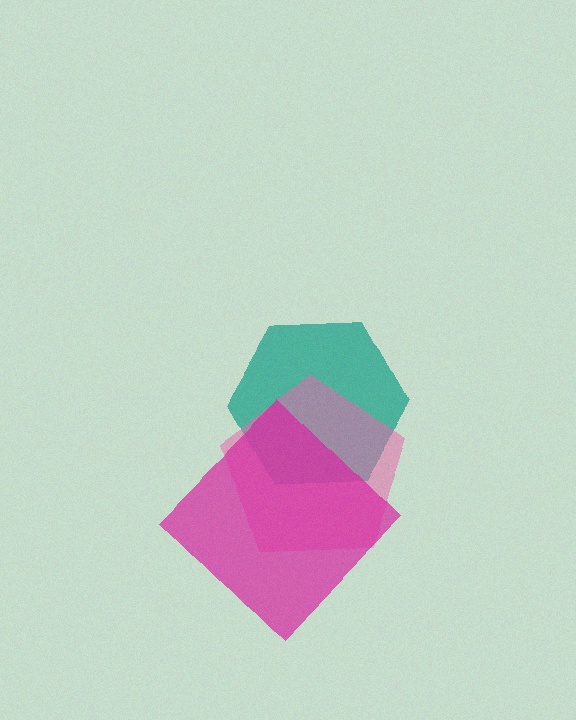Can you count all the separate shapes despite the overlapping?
Yes, there are 3 separate shapes.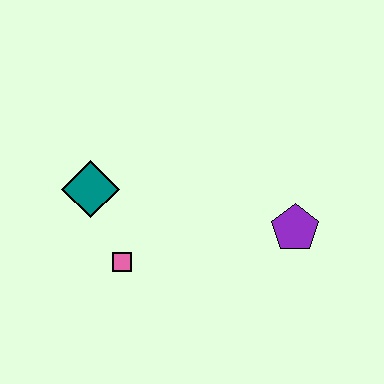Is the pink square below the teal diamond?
Yes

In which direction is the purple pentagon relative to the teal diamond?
The purple pentagon is to the right of the teal diamond.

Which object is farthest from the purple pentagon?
The teal diamond is farthest from the purple pentagon.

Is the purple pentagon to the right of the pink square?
Yes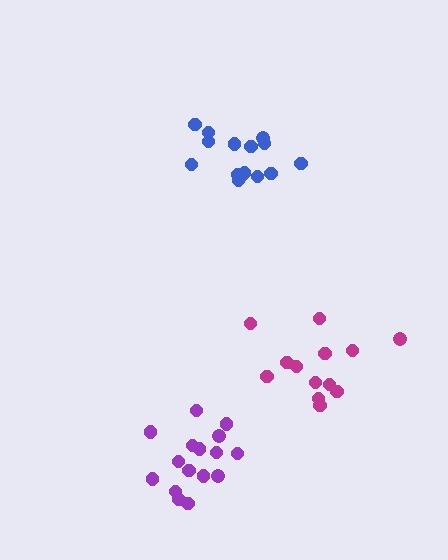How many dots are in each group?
Group 1: 15 dots, Group 2: 13 dots, Group 3: 16 dots (44 total).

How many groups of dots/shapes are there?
There are 3 groups.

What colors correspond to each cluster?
The clusters are colored: blue, magenta, purple.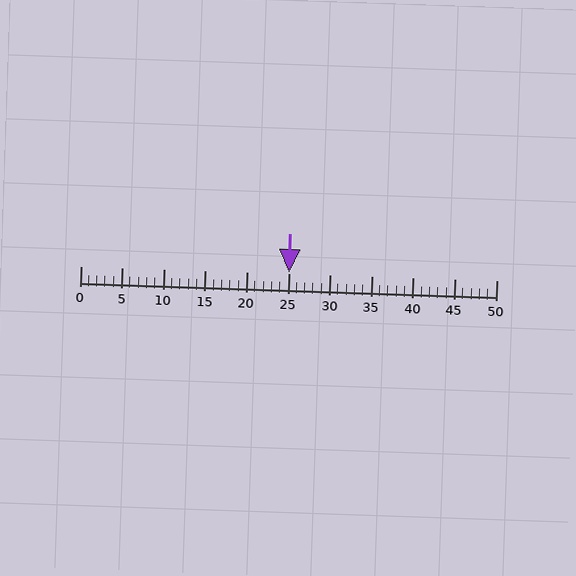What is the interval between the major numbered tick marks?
The major tick marks are spaced 5 units apart.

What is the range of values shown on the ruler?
The ruler shows values from 0 to 50.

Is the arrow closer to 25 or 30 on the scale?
The arrow is closer to 25.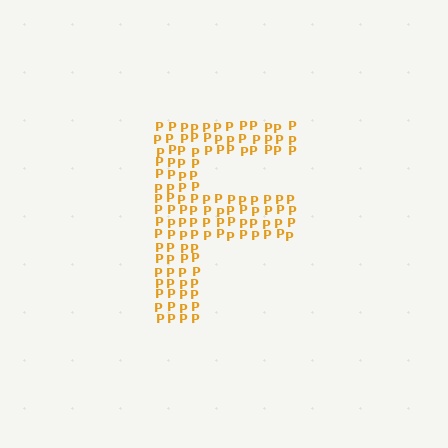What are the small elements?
The small elements are letter P's.